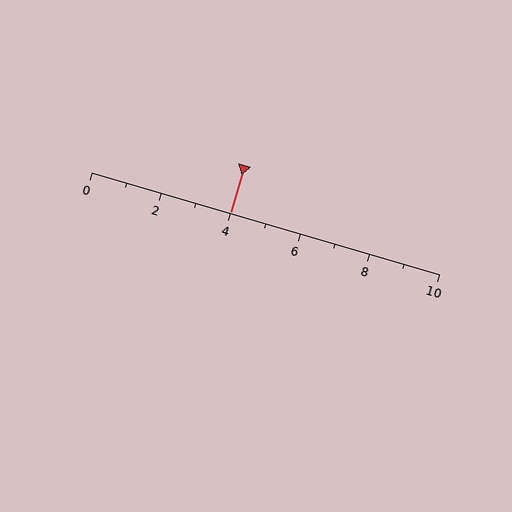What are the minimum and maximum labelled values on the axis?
The axis runs from 0 to 10.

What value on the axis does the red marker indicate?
The marker indicates approximately 4.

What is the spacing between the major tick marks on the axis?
The major ticks are spaced 2 apart.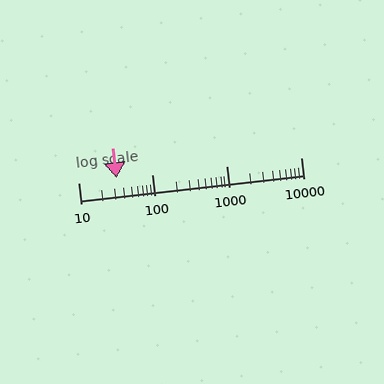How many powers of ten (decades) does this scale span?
The scale spans 3 decades, from 10 to 10000.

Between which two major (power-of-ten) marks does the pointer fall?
The pointer is between 10 and 100.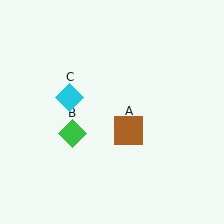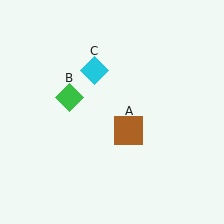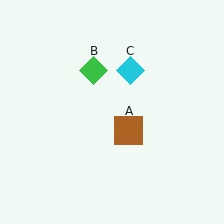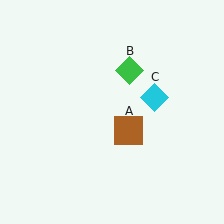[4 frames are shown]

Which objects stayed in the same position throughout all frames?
Brown square (object A) remained stationary.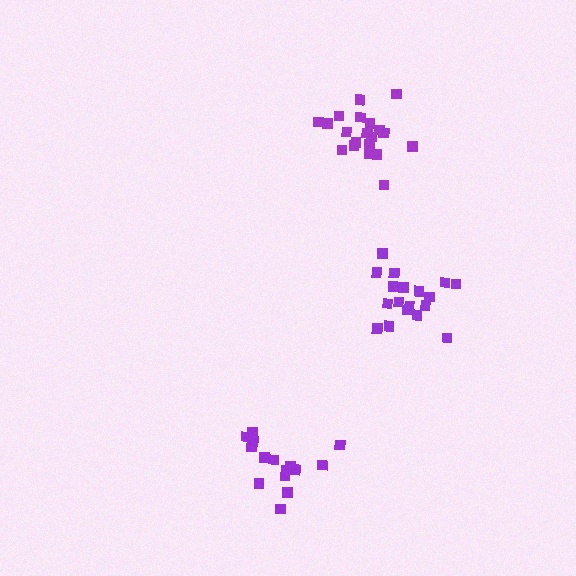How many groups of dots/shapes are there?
There are 3 groups.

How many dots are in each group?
Group 1: 15 dots, Group 2: 20 dots, Group 3: 18 dots (53 total).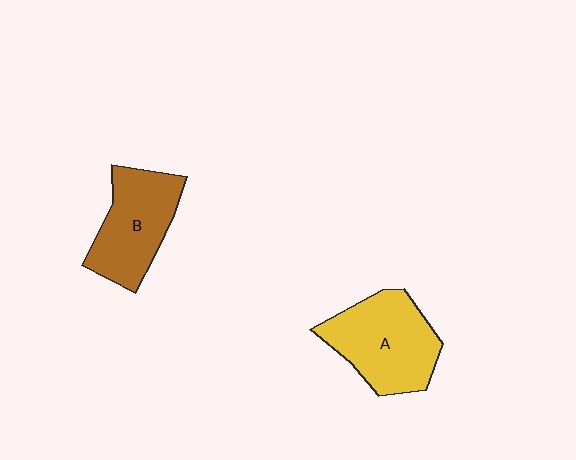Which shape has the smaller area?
Shape B (brown).